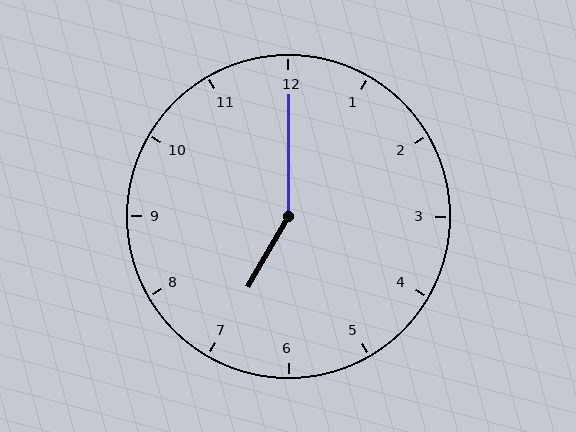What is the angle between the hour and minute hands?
Approximately 150 degrees.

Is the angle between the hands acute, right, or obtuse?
It is obtuse.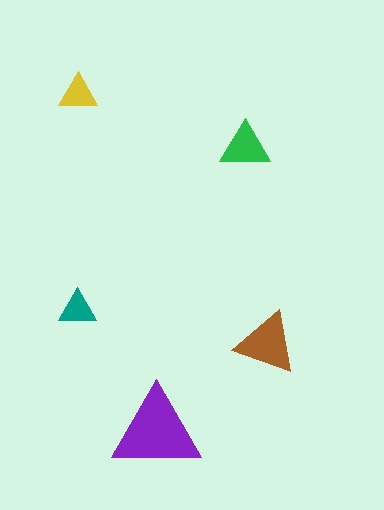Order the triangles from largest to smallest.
the purple one, the brown one, the green one, the yellow one, the teal one.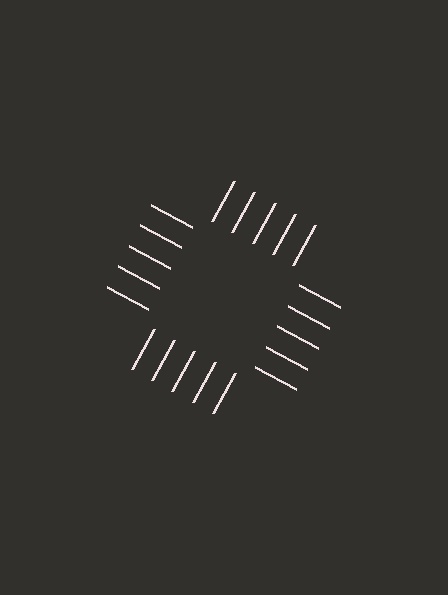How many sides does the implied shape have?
4 sides — the line-ends trace a square.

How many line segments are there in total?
20 — 5 along each of the 4 edges.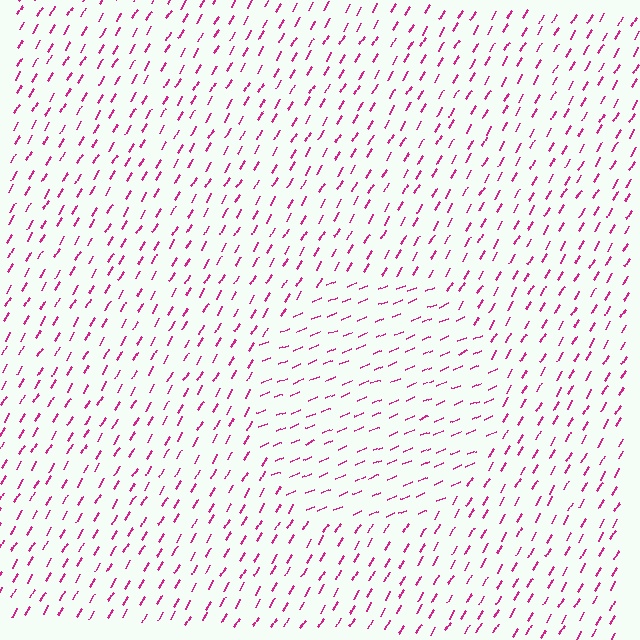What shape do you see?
I see a circle.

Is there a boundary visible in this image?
Yes, there is a texture boundary formed by a change in line orientation.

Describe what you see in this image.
The image is filled with small magenta line segments. A circle region in the image has lines oriented differently from the surrounding lines, creating a visible texture boundary.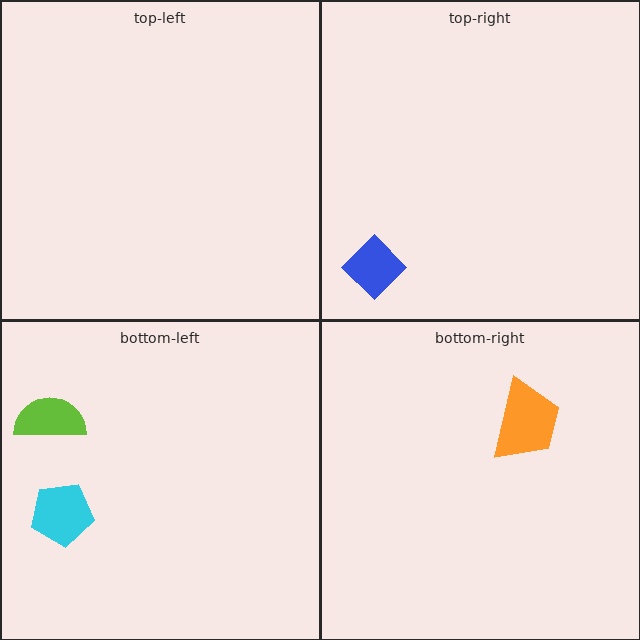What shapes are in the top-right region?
The blue diamond.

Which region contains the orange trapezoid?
The bottom-right region.